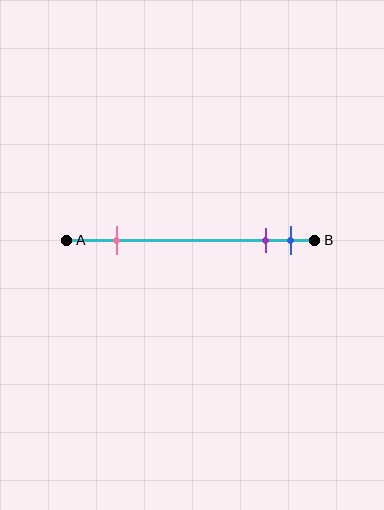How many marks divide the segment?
There are 3 marks dividing the segment.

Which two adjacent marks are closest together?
The purple and blue marks are the closest adjacent pair.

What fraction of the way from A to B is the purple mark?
The purple mark is approximately 80% (0.8) of the way from A to B.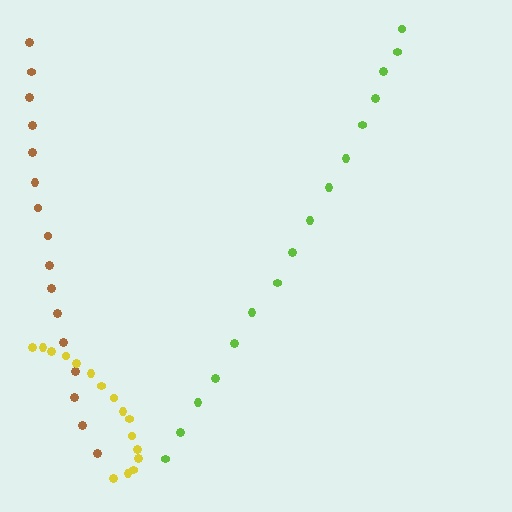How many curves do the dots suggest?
There are 3 distinct paths.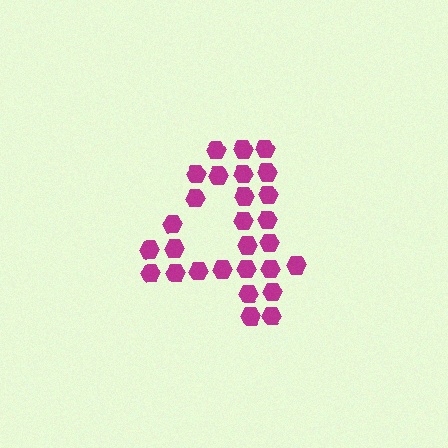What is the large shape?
The large shape is the digit 4.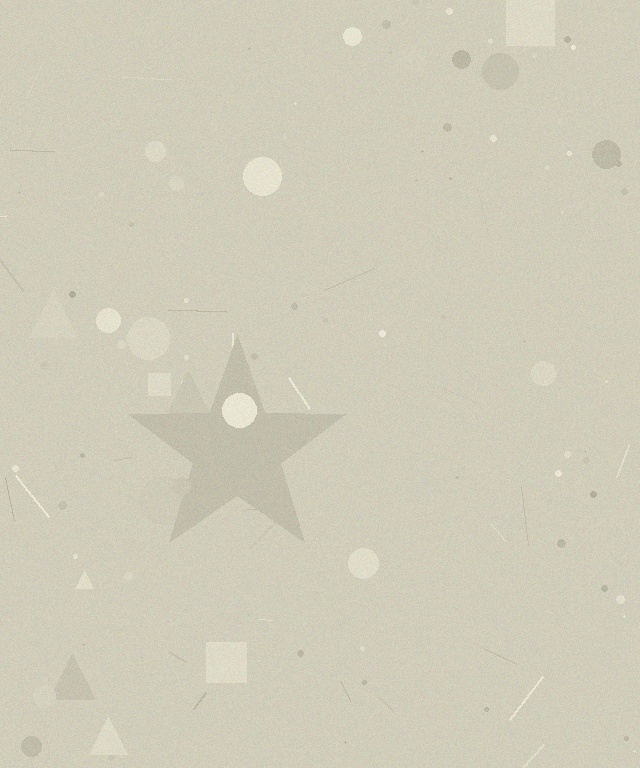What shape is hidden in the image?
A star is hidden in the image.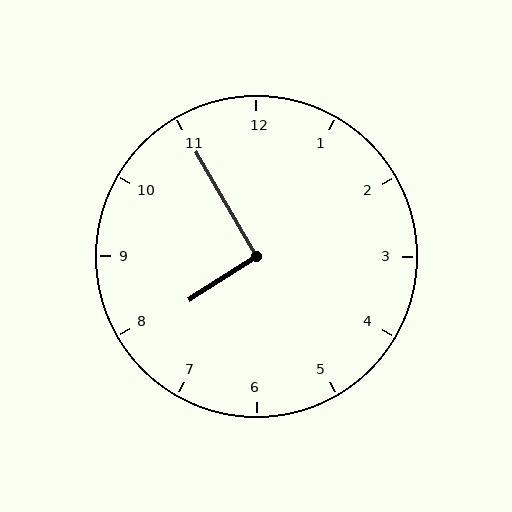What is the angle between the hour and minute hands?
Approximately 92 degrees.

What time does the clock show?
7:55.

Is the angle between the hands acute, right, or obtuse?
It is right.